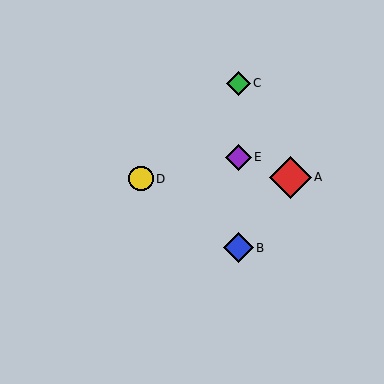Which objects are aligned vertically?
Objects B, C, E are aligned vertically.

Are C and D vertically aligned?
No, C is at x≈238 and D is at x≈141.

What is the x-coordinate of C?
Object C is at x≈238.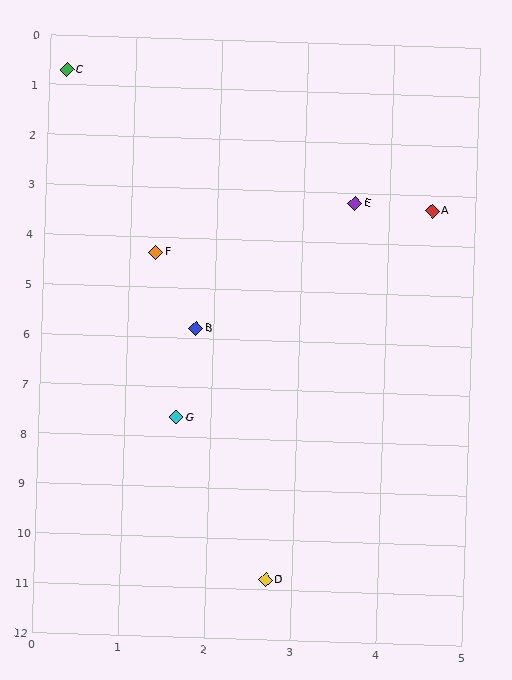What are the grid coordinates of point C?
Point C is at approximately (0.2, 0.7).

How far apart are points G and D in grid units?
Points G and D are about 3.4 grid units apart.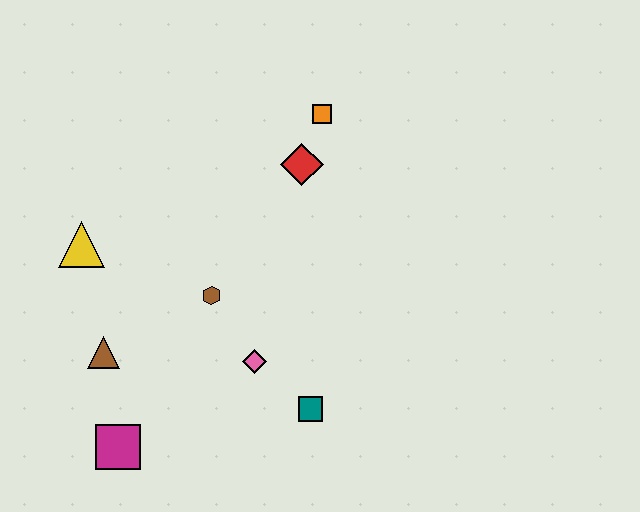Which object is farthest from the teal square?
The orange square is farthest from the teal square.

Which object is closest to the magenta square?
The brown triangle is closest to the magenta square.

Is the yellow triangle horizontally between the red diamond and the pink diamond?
No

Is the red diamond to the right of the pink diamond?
Yes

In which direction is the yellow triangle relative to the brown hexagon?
The yellow triangle is to the left of the brown hexagon.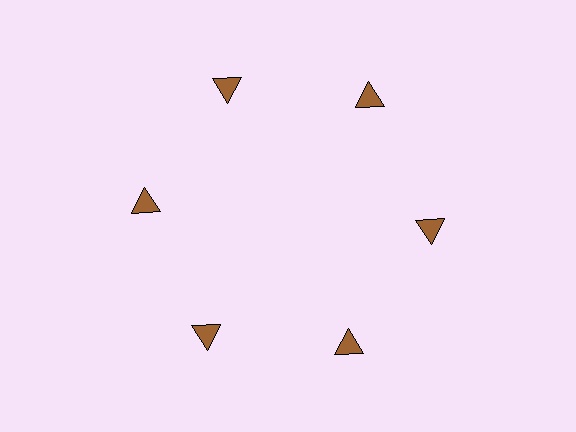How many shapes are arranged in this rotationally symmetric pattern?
There are 6 shapes, arranged in 6 groups of 1.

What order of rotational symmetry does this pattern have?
This pattern has 6-fold rotational symmetry.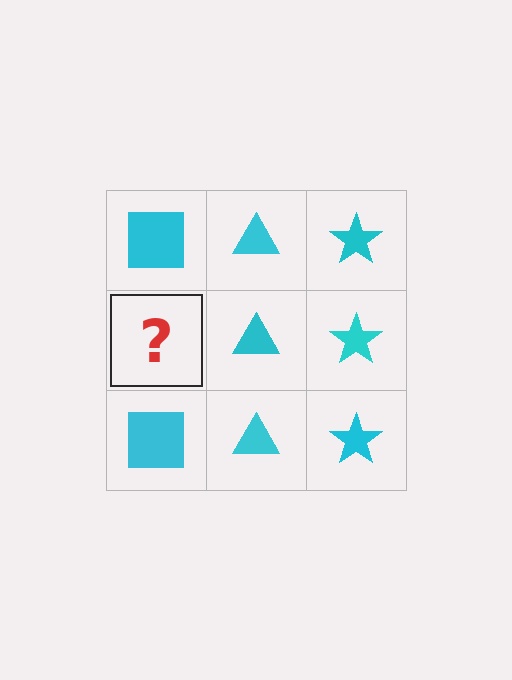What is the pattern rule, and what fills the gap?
The rule is that each column has a consistent shape. The gap should be filled with a cyan square.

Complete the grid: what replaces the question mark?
The question mark should be replaced with a cyan square.